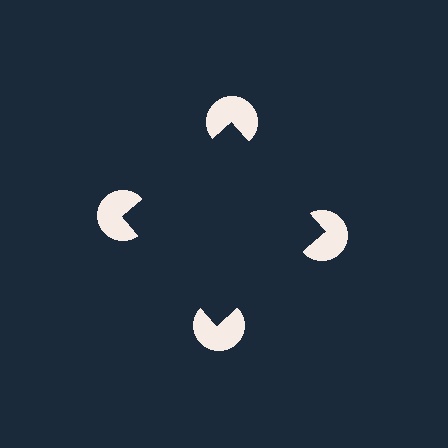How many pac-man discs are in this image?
There are 4 — one at each vertex of the illusory square.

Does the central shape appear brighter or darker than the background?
It typically appears slightly darker than the background, even though no actual brightness change is drawn.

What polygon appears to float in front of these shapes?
An illusory square — its edges are inferred from the aligned wedge cuts in the pac-man discs, not physically drawn.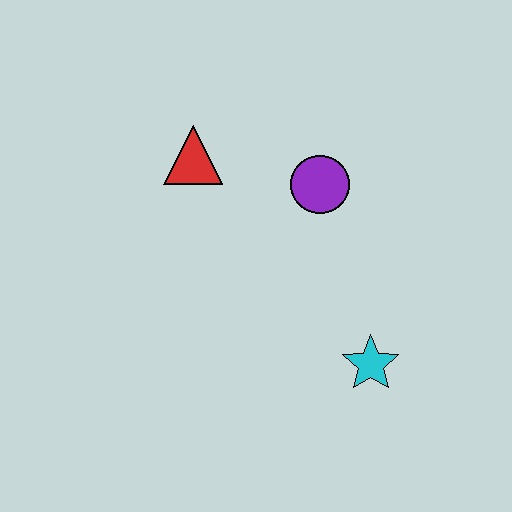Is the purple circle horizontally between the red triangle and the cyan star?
Yes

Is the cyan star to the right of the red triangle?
Yes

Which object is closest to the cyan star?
The purple circle is closest to the cyan star.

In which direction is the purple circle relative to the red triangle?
The purple circle is to the right of the red triangle.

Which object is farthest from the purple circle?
The cyan star is farthest from the purple circle.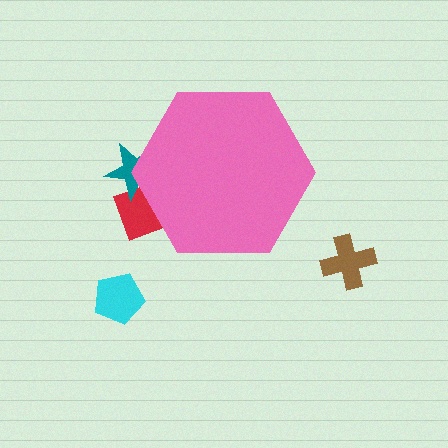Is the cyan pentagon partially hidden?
No, the cyan pentagon is fully visible.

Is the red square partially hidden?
Yes, the red square is partially hidden behind the pink hexagon.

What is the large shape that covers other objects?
A pink hexagon.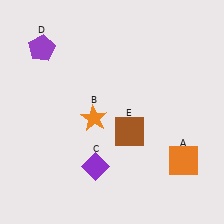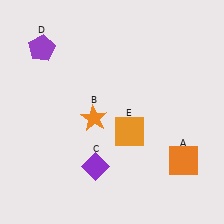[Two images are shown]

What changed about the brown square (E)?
In Image 1, E is brown. In Image 2, it changed to orange.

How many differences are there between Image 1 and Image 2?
There is 1 difference between the two images.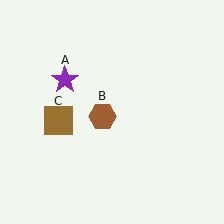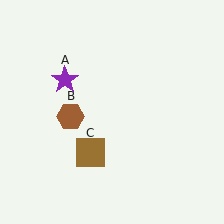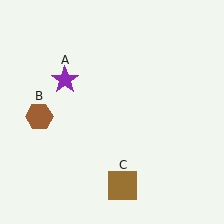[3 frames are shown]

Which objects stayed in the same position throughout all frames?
Purple star (object A) remained stationary.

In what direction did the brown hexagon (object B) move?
The brown hexagon (object B) moved left.